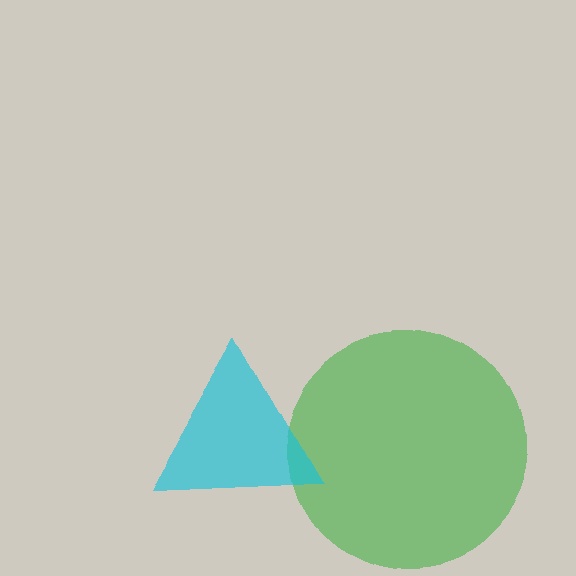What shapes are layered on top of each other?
The layered shapes are: a green circle, a cyan triangle.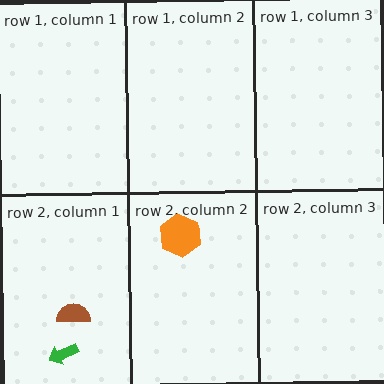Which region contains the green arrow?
The row 2, column 1 region.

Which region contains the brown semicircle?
The row 2, column 1 region.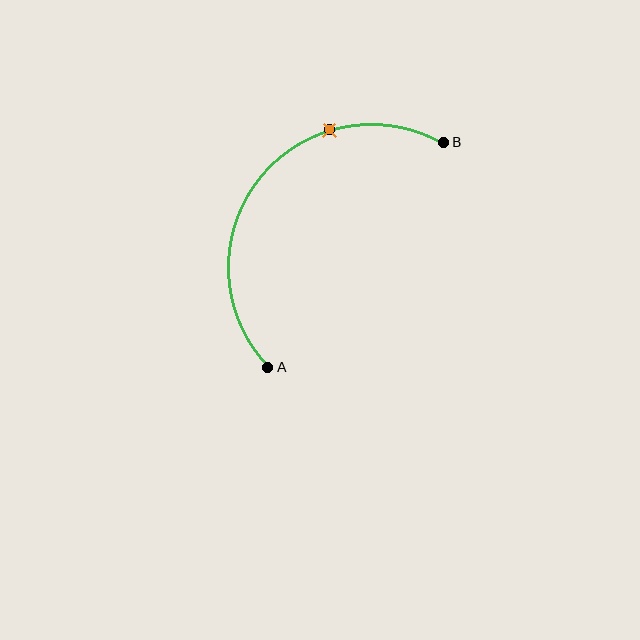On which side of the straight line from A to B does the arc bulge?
The arc bulges above and to the left of the straight line connecting A and B.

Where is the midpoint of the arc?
The arc midpoint is the point on the curve farthest from the straight line joining A and B. It sits above and to the left of that line.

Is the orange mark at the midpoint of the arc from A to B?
No. The orange mark lies on the arc but is closer to endpoint B. The arc midpoint would be at the point on the curve equidistant along the arc from both A and B.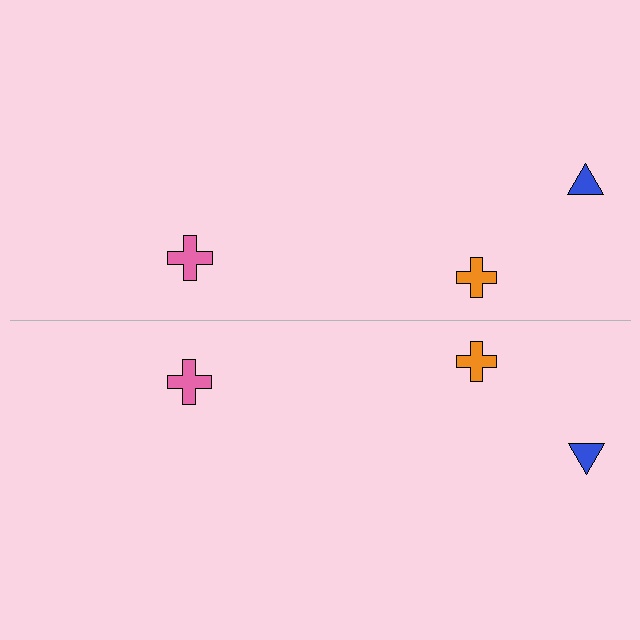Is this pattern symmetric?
Yes, this pattern has bilateral (reflection) symmetry.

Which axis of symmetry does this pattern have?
The pattern has a horizontal axis of symmetry running through the center of the image.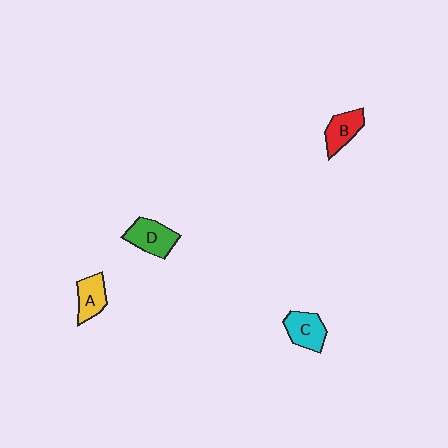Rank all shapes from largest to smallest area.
From largest to smallest: D (green), C (cyan), B (red), A (yellow).